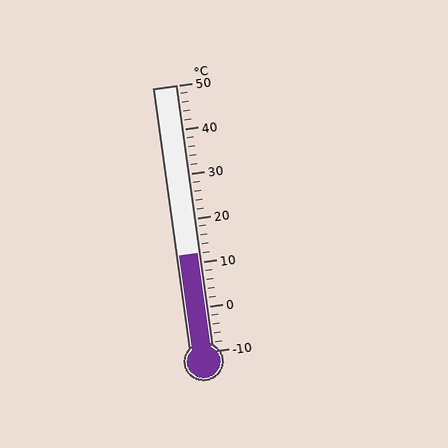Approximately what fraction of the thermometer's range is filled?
The thermometer is filled to approximately 35% of its range.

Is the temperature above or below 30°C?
The temperature is below 30°C.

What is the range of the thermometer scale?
The thermometer scale ranges from -10°C to 50°C.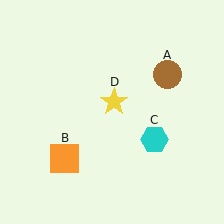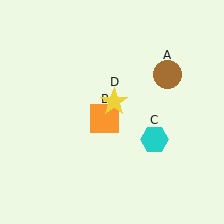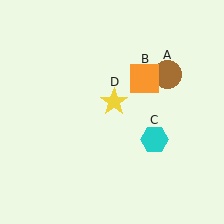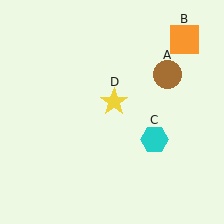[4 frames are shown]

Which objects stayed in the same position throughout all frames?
Brown circle (object A) and cyan hexagon (object C) and yellow star (object D) remained stationary.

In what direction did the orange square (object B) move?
The orange square (object B) moved up and to the right.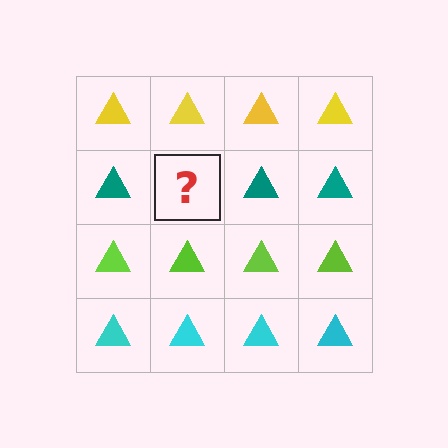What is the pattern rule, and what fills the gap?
The rule is that each row has a consistent color. The gap should be filled with a teal triangle.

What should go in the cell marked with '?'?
The missing cell should contain a teal triangle.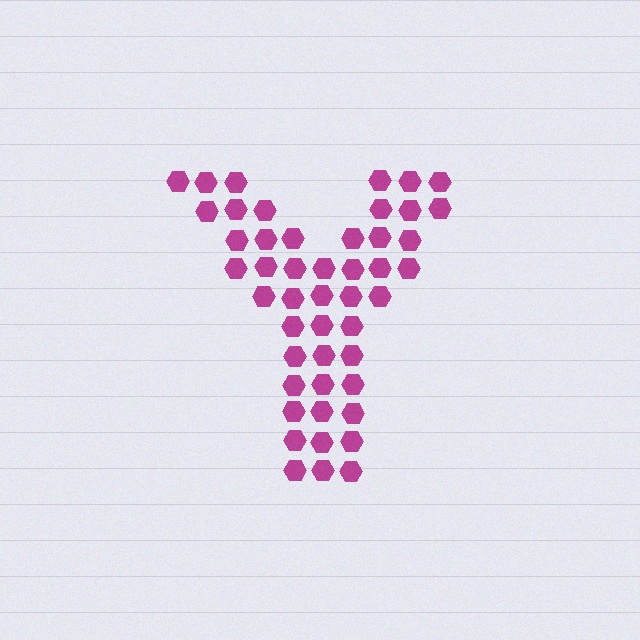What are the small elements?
The small elements are hexagons.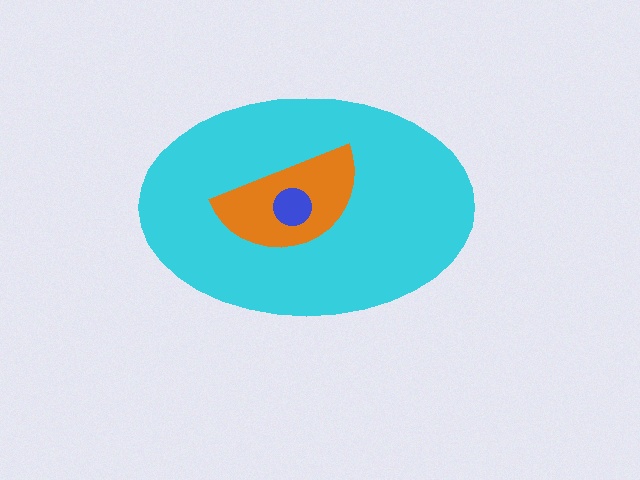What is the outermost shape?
The cyan ellipse.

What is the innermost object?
The blue circle.